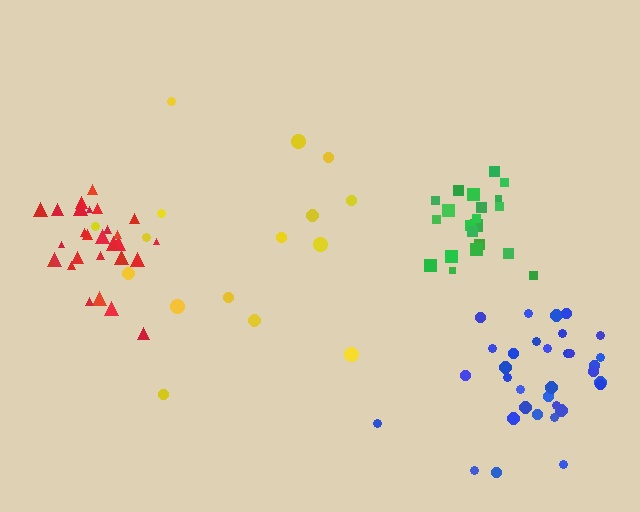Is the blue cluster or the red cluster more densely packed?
Red.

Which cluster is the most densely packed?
Green.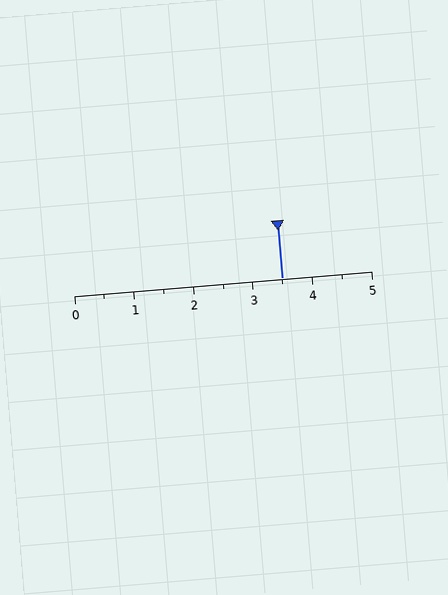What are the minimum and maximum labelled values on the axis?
The axis runs from 0 to 5.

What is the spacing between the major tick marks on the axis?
The major ticks are spaced 1 apart.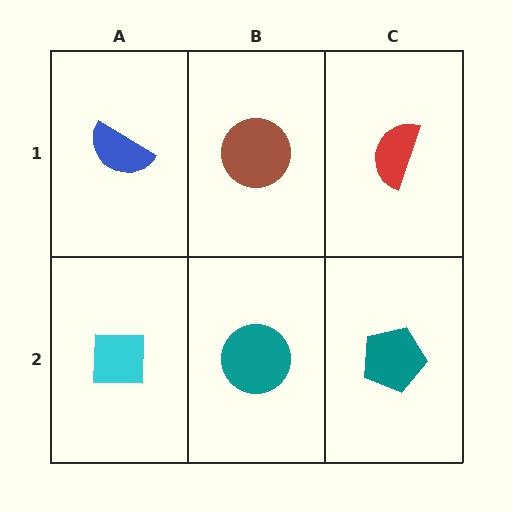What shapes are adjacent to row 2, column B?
A brown circle (row 1, column B), a cyan square (row 2, column A), a teal pentagon (row 2, column C).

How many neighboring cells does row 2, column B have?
3.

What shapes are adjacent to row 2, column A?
A blue semicircle (row 1, column A), a teal circle (row 2, column B).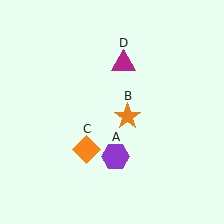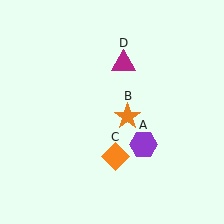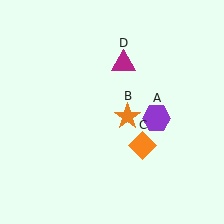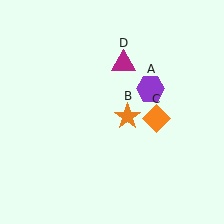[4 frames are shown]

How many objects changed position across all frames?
2 objects changed position: purple hexagon (object A), orange diamond (object C).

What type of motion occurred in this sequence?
The purple hexagon (object A), orange diamond (object C) rotated counterclockwise around the center of the scene.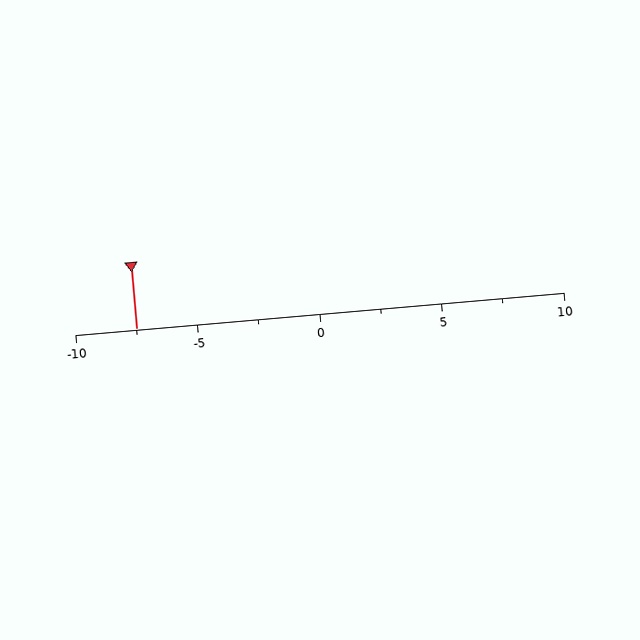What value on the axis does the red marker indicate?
The marker indicates approximately -7.5.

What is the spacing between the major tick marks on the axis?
The major ticks are spaced 5 apart.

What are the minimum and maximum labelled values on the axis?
The axis runs from -10 to 10.